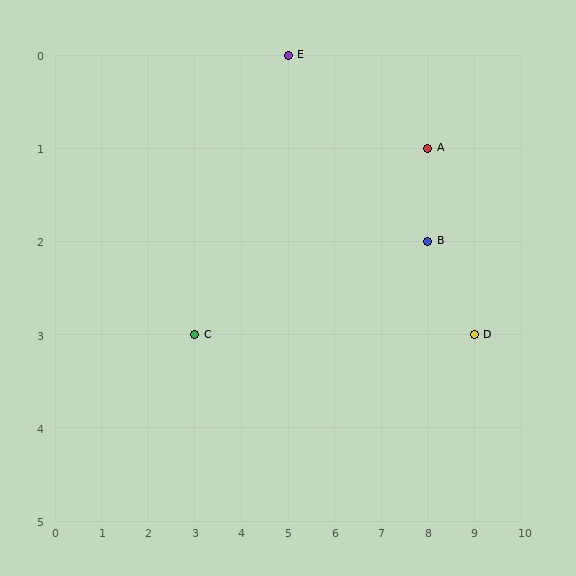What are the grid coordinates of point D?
Point D is at grid coordinates (9, 3).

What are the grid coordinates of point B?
Point B is at grid coordinates (8, 2).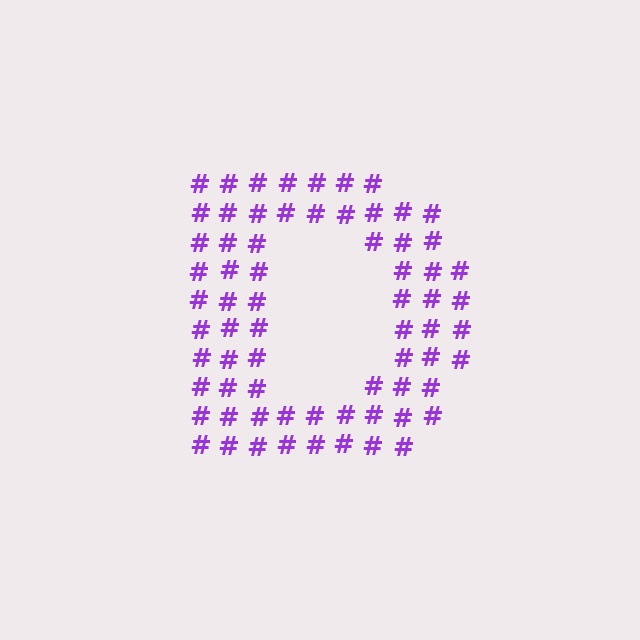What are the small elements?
The small elements are hash symbols.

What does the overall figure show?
The overall figure shows the letter D.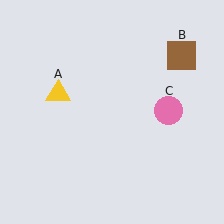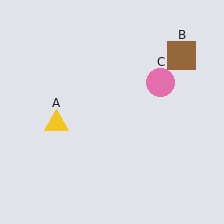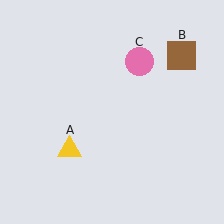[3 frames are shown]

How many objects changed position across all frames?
2 objects changed position: yellow triangle (object A), pink circle (object C).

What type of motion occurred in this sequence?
The yellow triangle (object A), pink circle (object C) rotated counterclockwise around the center of the scene.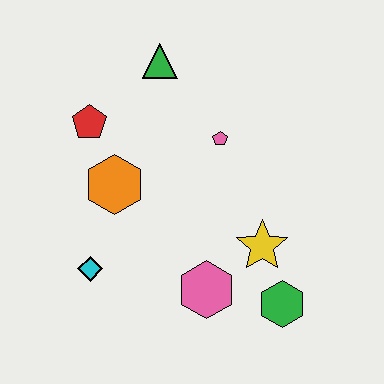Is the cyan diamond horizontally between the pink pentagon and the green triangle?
No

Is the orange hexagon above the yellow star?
Yes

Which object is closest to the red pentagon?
The orange hexagon is closest to the red pentagon.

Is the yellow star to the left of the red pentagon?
No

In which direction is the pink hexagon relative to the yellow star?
The pink hexagon is to the left of the yellow star.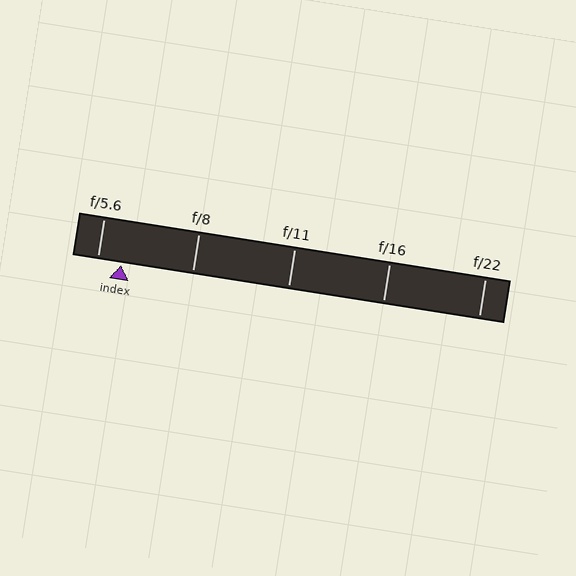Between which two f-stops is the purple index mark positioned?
The index mark is between f/5.6 and f/8.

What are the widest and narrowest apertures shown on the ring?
The widest aperture shown is f/5.6 and the narrowest is f/22.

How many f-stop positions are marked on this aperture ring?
There are 5 f-stop positions marked.